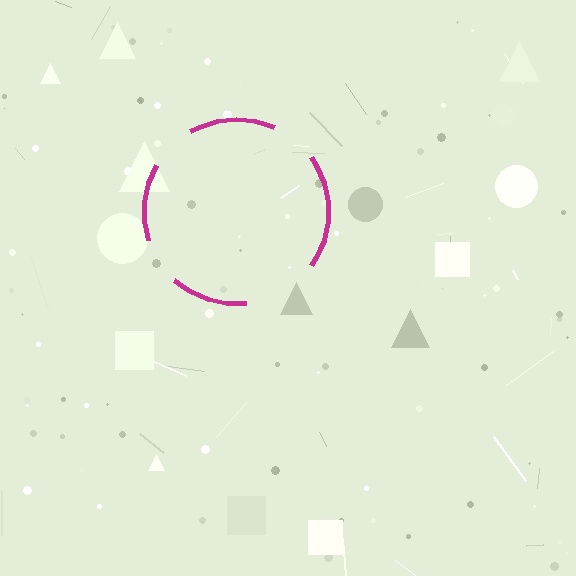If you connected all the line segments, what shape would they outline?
They would outline a circle.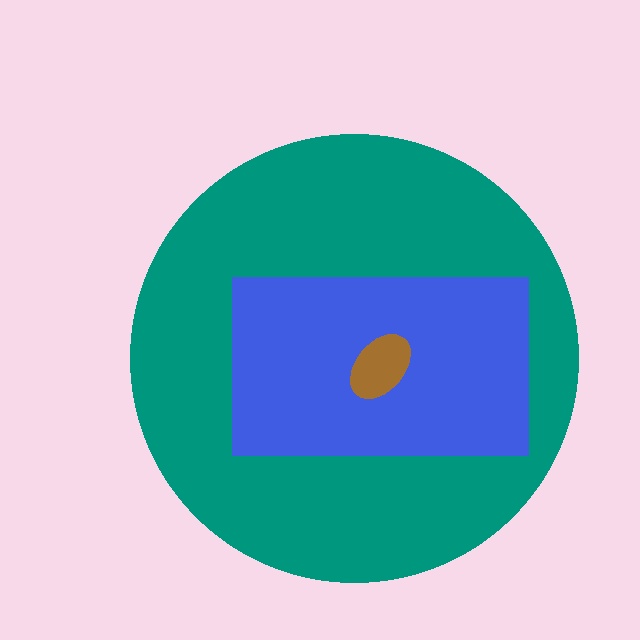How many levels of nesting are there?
3.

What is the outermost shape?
The teal circle.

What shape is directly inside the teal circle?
The blue rectangle.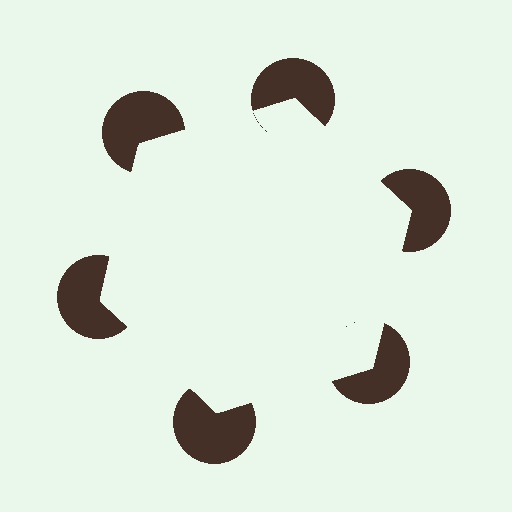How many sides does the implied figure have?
6 sides.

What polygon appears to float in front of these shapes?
An illusory hexagon — its edges are inferred from the aligned wedge cuts in the pac-man discs, not physically drawn.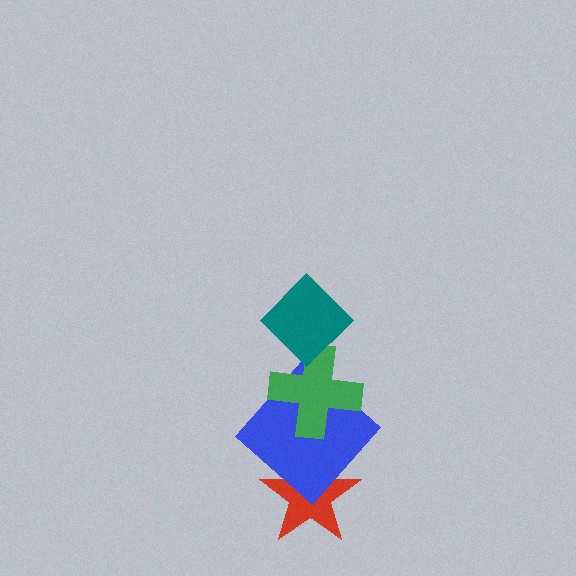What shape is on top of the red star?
The blue diamond is on top of the red star.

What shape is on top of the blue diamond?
The green cross is on top of the blue diamond.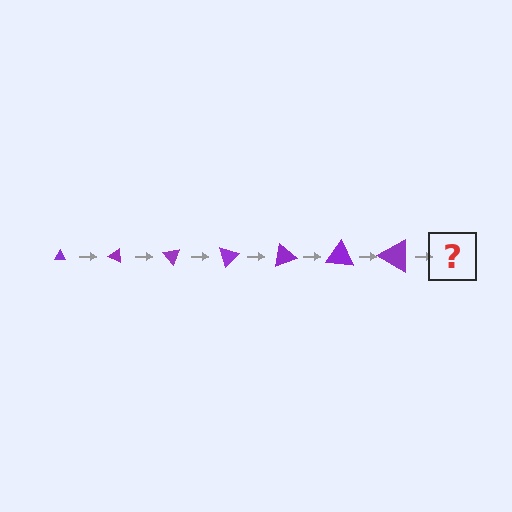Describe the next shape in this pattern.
It should be a triangle, larger than the previous one and rotated 175 degrees from the start.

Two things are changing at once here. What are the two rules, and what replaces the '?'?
The two rules are that the triangle grows larger each step and it rotates 25 degrees each step. The '?' should be a triangle, larger than the previous one and rotated 175 degrees from the start.